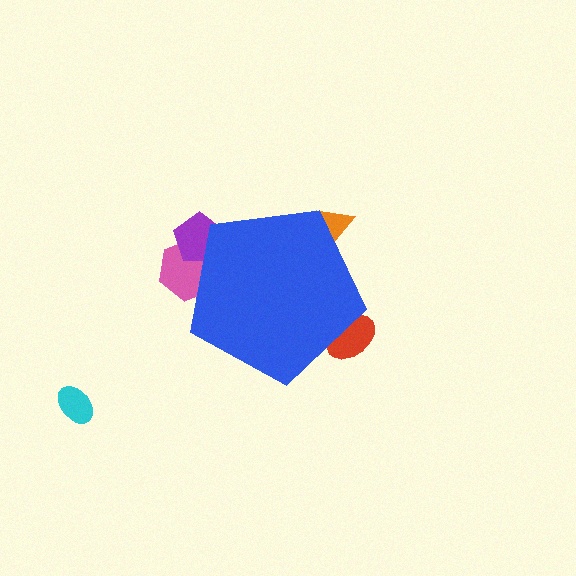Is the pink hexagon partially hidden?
Yes, the pink hexagon is partially hidden behind the blue pentagon.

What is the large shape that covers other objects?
A blue pentagon.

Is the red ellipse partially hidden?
Yes, the red ellipse is partially hidden behind the blue pentagon.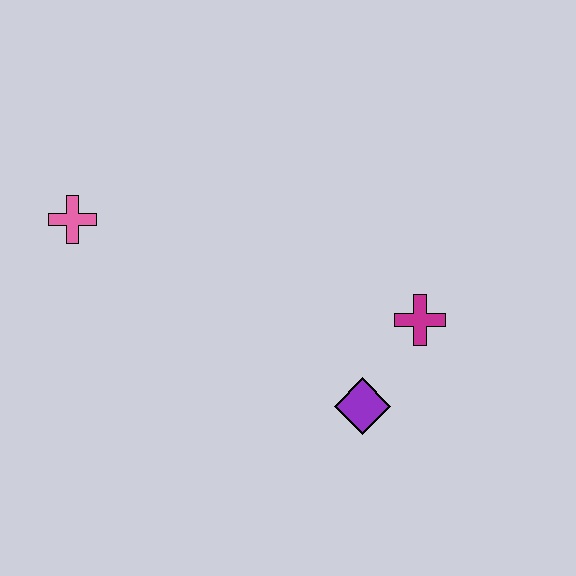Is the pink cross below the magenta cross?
No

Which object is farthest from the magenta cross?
The pink cross is farthest from the magenta cross.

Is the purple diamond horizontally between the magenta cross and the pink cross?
Yes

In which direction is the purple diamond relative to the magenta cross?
The purple diamond is below the magenta cross.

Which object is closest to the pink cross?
The purple diamond is closest to the pink cross.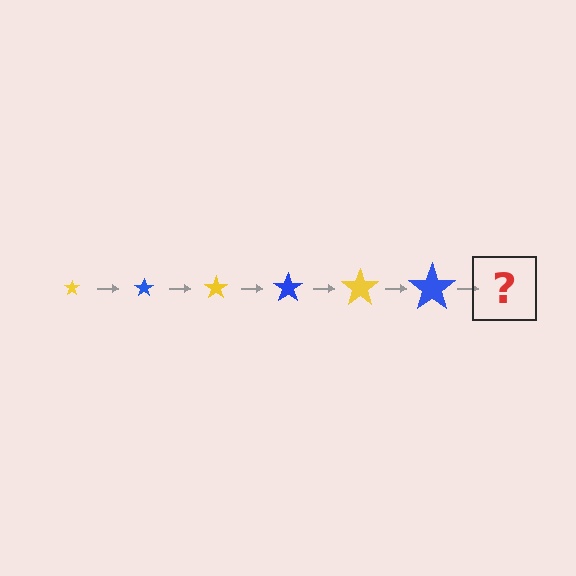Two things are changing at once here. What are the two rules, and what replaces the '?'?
The two rules are that the star grows larger each step and the color cycles through yellow and blue. The '?' should be a yellow star, larger than the previous one.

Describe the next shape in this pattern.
It should be a yellow star, larger than the previous one.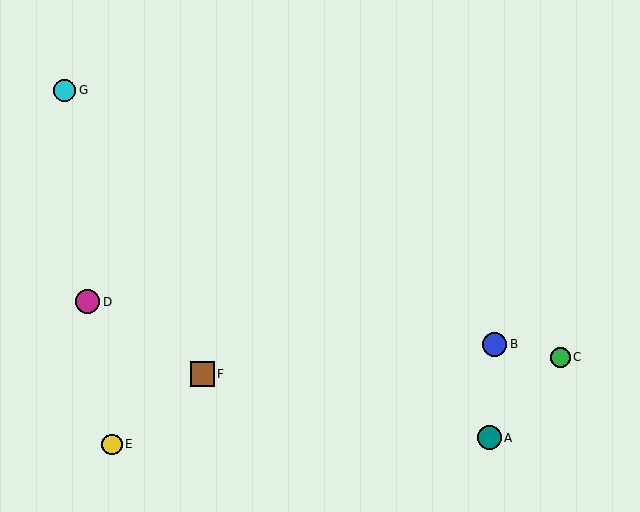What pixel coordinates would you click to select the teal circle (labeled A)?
Click at (489, 438) to select the teal circle A.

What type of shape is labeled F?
Shape F is a brown square.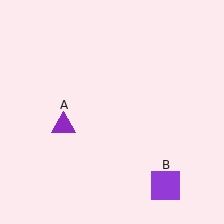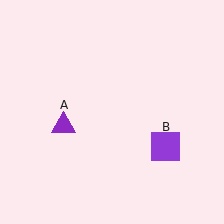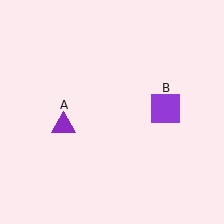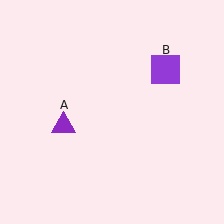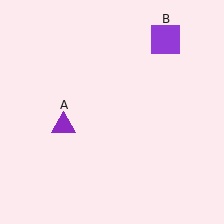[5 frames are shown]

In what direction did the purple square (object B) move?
The purple square (object B) moved up.